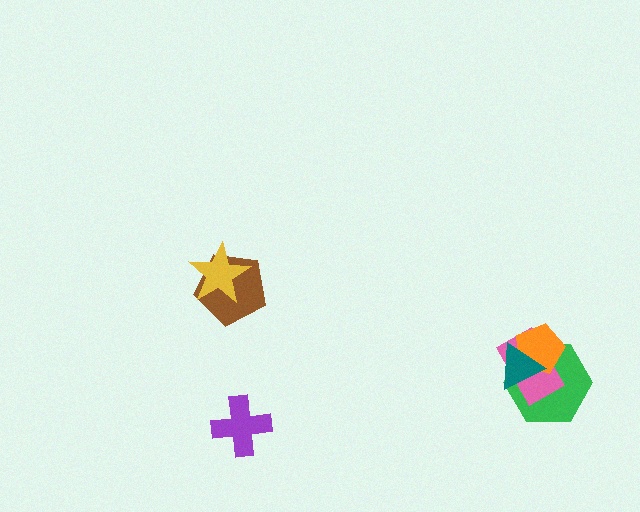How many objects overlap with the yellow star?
1 object overlaps with the yellow star.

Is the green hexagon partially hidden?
Yes, it is partially covered by another shape.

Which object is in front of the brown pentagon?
The yellow star is in front of the brown pentagon.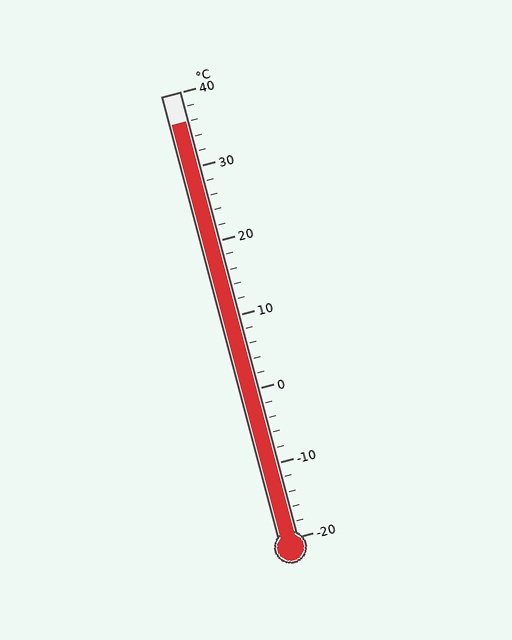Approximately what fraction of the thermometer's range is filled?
The thermometer is filled to approximately 95% of its range.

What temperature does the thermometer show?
The thermometer shows approximately 36°C.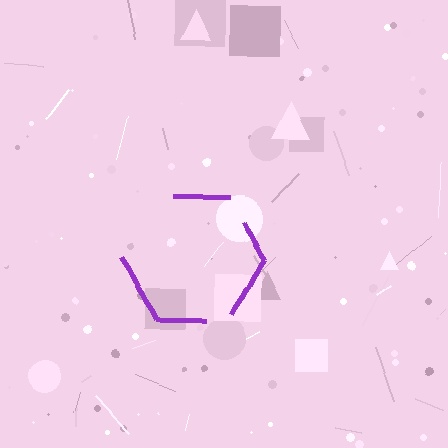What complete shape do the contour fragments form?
The contour fragments form a hexagon.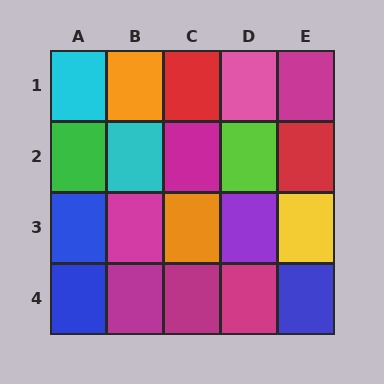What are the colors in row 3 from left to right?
Blue, magenta, orange, purple, yellow.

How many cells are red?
2 cells are red.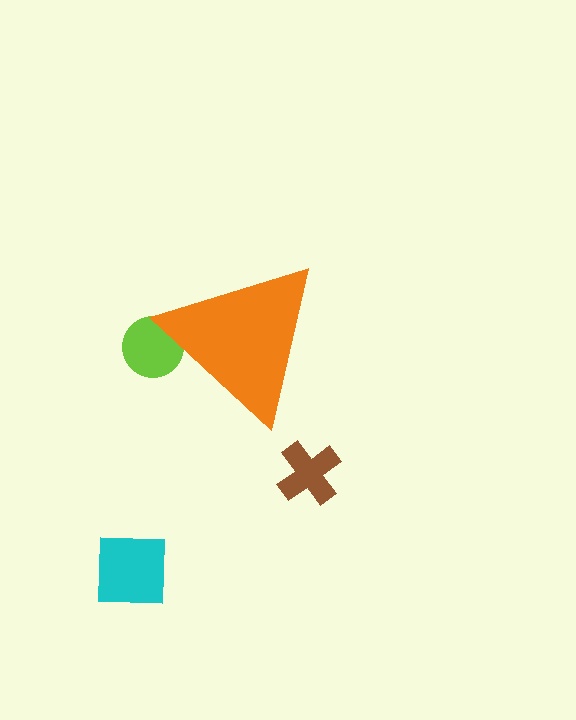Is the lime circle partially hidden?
Yes, the lime circle is partially hidden behind the orange triangle.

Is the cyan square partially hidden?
No, the cyan square is fully visible.